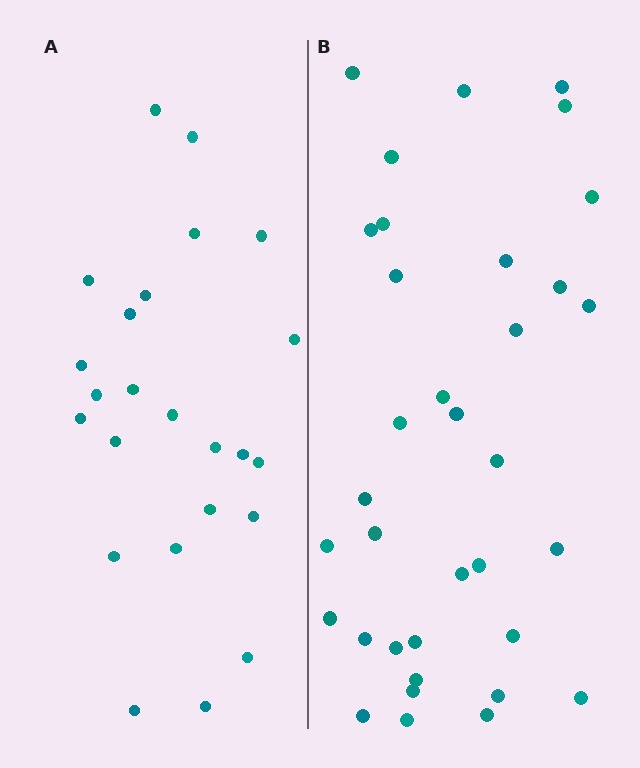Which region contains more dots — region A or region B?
Region B (the right region) has more dots.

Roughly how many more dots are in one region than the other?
Region B has roughly 12 or so more dots than region A.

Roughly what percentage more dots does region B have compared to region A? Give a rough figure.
About 45% more.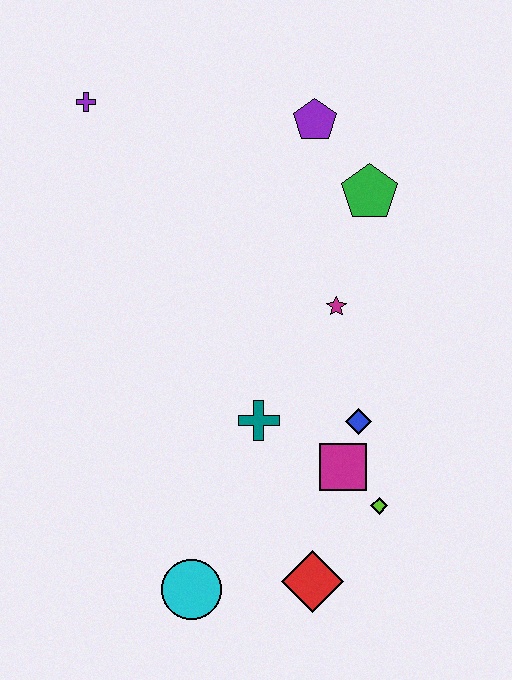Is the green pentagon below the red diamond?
No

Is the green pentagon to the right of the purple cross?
Yes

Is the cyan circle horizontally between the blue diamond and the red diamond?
No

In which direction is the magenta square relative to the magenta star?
The magenta square is below the magenta star.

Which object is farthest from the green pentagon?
The cyan circle is farthest from the green pentagon.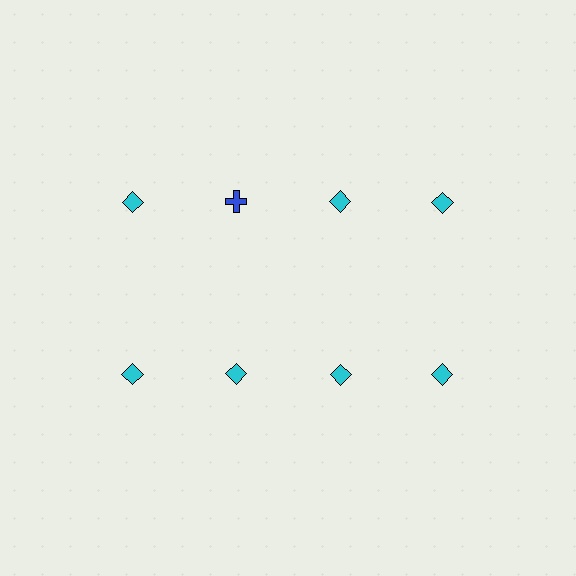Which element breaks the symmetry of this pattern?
The blue cross in the top row, second from left column breaks the symmetry. All other shapes are cyan diamonds.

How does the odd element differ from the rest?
It differs in both color (blue instead of cyan) and shape (cross instead of diamond).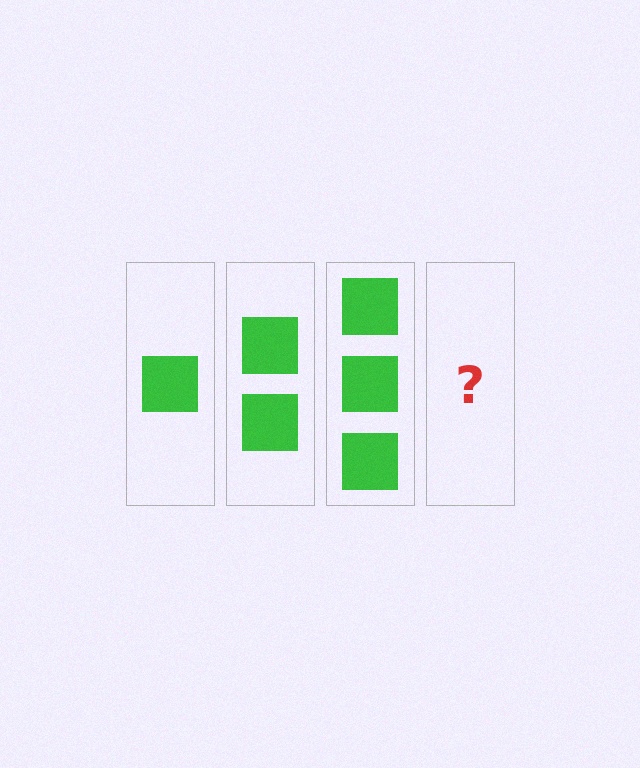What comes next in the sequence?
The next element should be 4 squares.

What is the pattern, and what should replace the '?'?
The pattern is that each step adds one more square. The '?' should be 4 squares.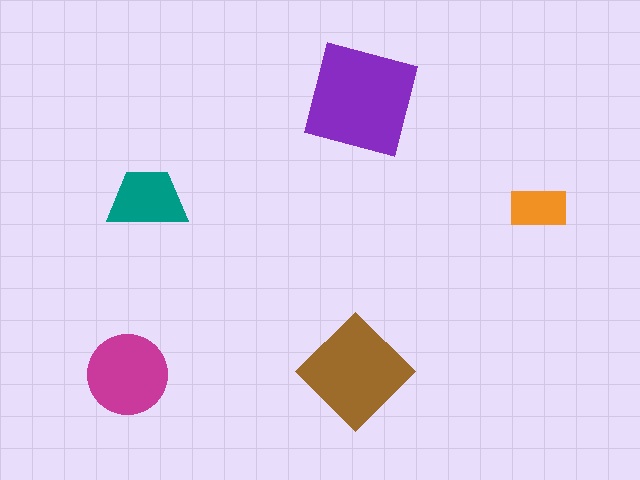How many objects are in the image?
There are 5 objects in the image.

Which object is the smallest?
The orange rectangle.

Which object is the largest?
The purple square.